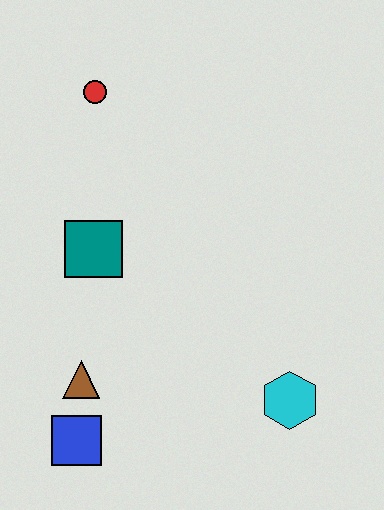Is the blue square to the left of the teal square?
Yes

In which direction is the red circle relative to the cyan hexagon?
The red circle is above the cyan hexagon.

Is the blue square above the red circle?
No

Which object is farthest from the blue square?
The red circle is farthest from the blue square.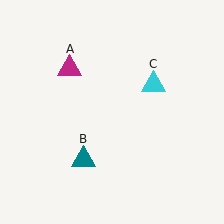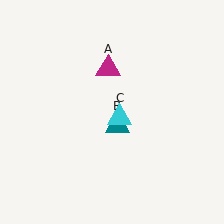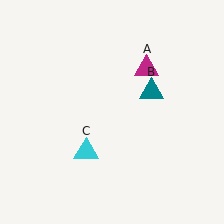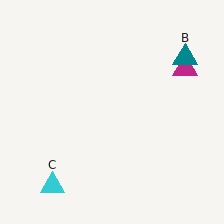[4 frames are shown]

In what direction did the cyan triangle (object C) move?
The cyan triangle (object C) moved down and to the left.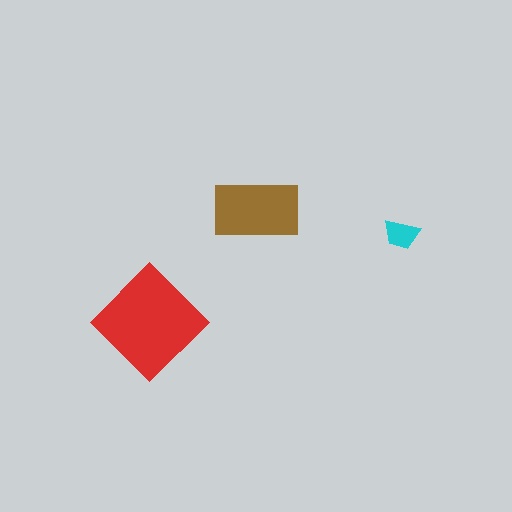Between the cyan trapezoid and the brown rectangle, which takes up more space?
The brown rectangle.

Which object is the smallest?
The cyan trapezoid.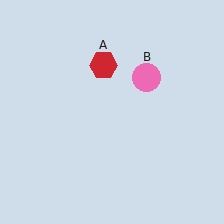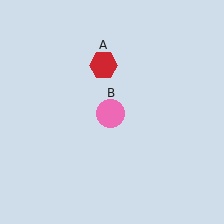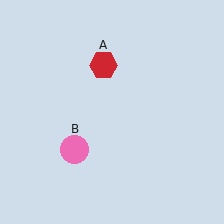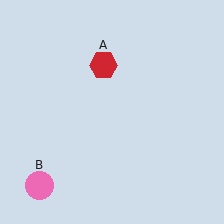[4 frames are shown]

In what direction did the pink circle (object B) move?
The pink circle (object B) moved down and to the left.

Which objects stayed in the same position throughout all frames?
Red hexagon (object A) remained stationary.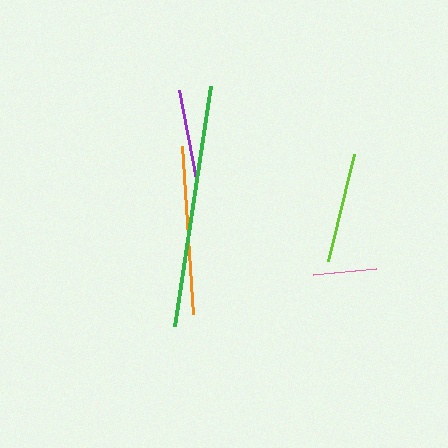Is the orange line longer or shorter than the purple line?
The orange line is longer than the purple line.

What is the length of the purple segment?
The purple segment is approximately 90 pixels long.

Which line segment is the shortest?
The pink line is the shortest at approximately 63 pixels.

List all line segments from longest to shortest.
From longest to shortest: green, orange, lime, purple, pink.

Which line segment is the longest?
The green line is the longest at approximately 242 pixels.